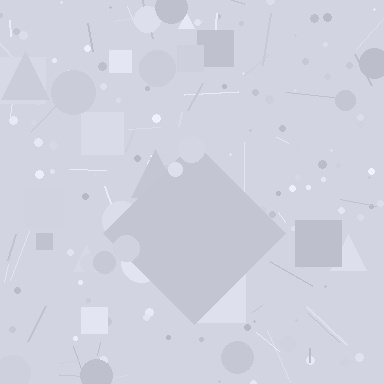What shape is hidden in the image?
A diamond is hidden in the image.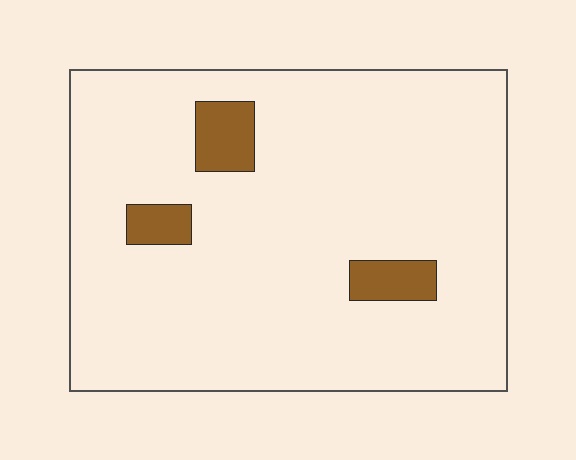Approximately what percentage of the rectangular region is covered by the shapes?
Approximately 5%.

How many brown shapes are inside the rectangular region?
3.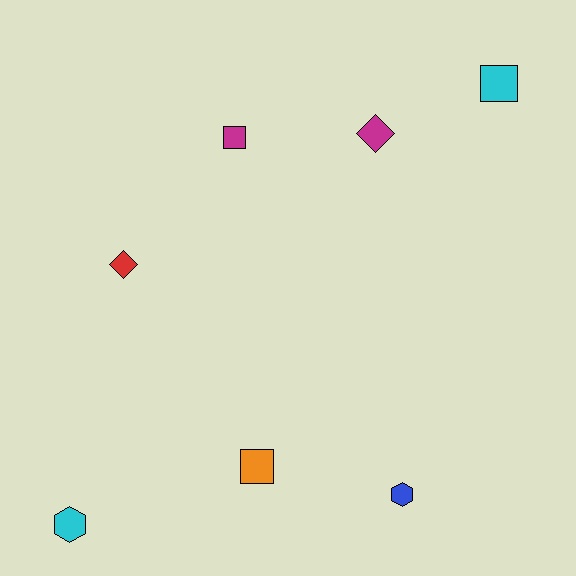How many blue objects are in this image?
There is 1 blue object.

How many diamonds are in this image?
There are 2 diamonds.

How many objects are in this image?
There are 7 objects.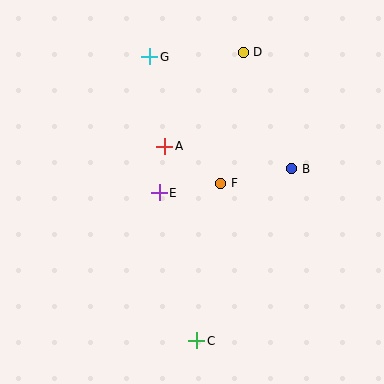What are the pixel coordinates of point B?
Point B is at (292, 169).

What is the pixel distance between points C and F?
The distance between C and F is 160 pixels.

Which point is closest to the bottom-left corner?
Point C is closest to the bottom-left corner.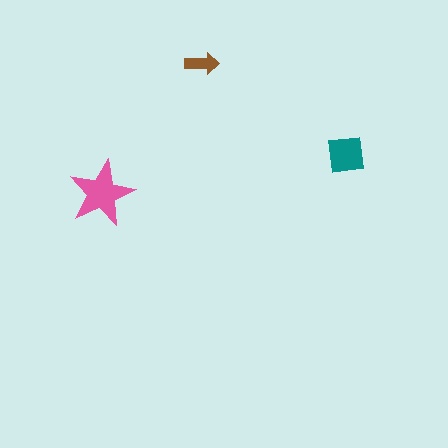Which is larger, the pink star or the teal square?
The pink star.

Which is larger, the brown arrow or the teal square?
The teal square.